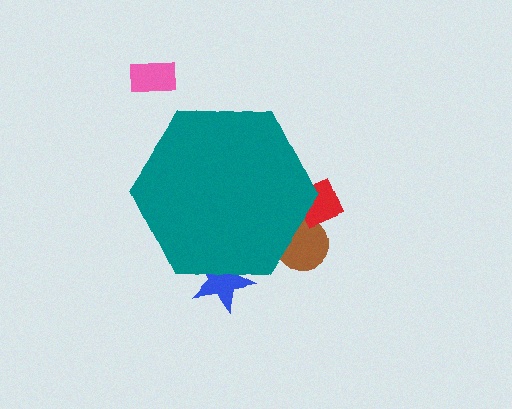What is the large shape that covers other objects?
A teal hexagon.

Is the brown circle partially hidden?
Yes, the brown circle is partially hidden behind the teal hexagon.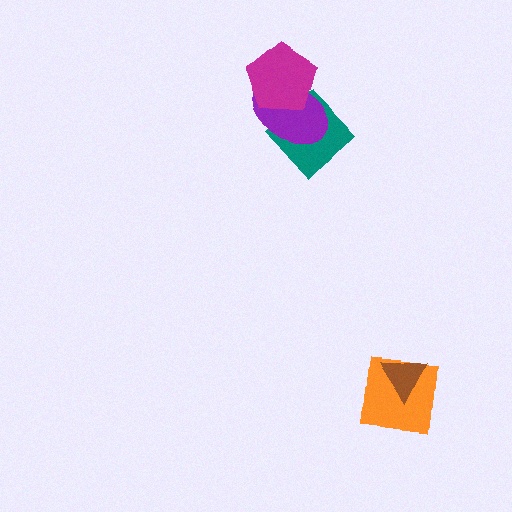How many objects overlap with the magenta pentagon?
2 objects overlap with the magenta pentagon.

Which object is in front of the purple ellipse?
The magenta pentagon is in front of the purple ellipse.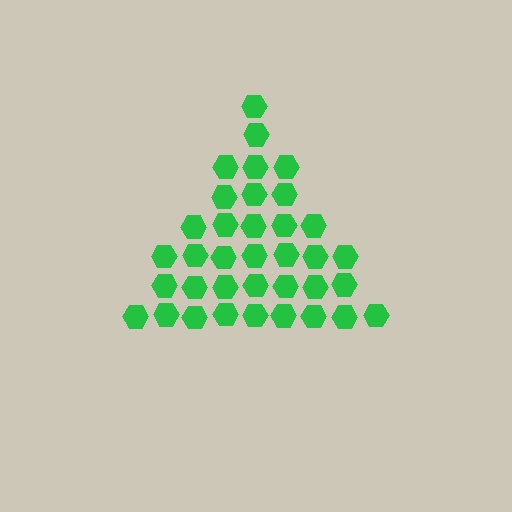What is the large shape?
The large shape is a triangle.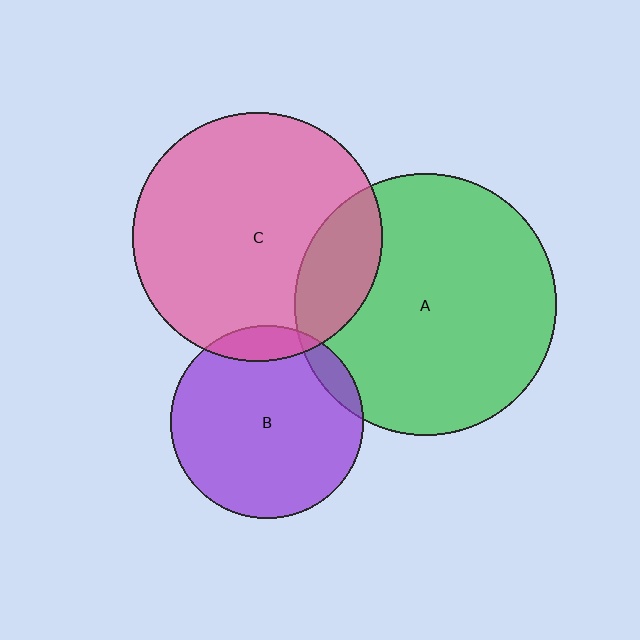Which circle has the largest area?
Circle A (green).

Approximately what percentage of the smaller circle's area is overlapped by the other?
Approximately 10%.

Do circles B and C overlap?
Yes.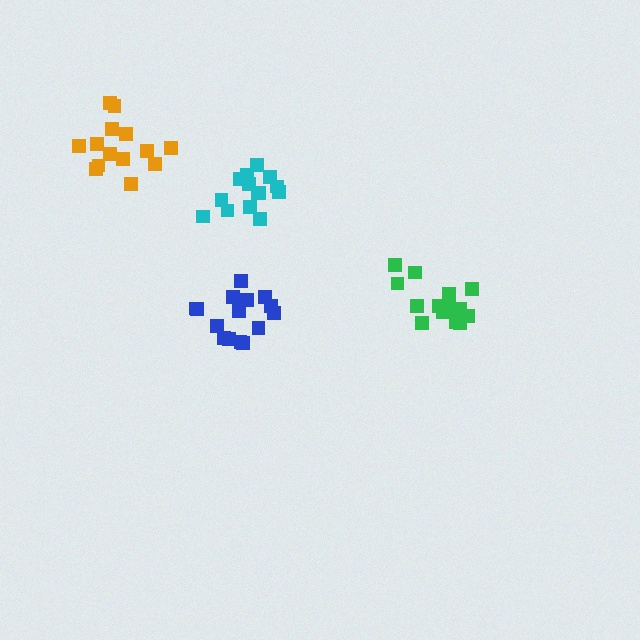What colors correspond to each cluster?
The clusters are colored: green, orange, blue, cyan.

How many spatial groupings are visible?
There are 4 spatial groupings.